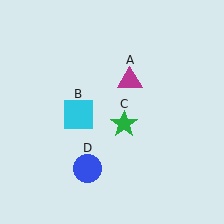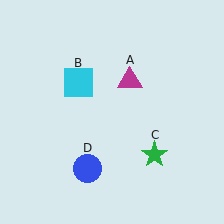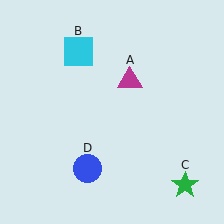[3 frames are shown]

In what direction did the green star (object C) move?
The green star (object C) moved down and to the right.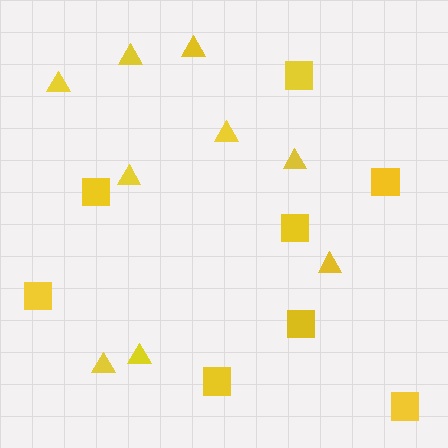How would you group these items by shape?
There are 2 groups: one group of triangles (9) and one group of squares (8).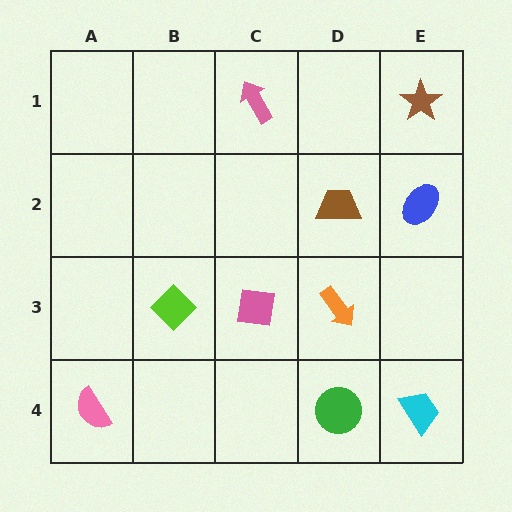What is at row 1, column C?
A pink arrow.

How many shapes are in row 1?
2 shapes.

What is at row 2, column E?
A blue ellipse.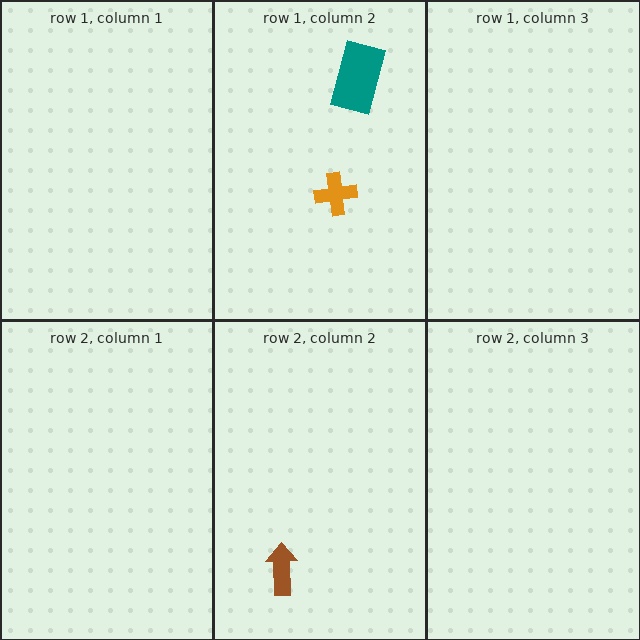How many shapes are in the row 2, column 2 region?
1.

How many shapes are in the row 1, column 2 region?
2.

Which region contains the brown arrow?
The row 2, column 2 region.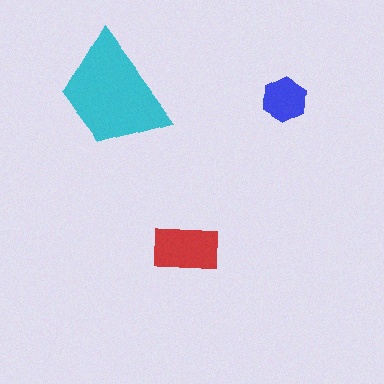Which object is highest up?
The blue hexagon is topmost.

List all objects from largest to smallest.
The cyan trapezoid, the red rectangle, the blue hexagon.